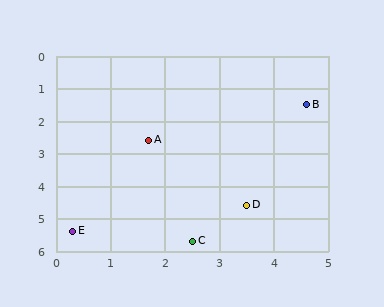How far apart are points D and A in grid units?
Points D and A are about 2.7 grid units apart.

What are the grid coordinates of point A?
Point A is at approximately (1.7, 2.6).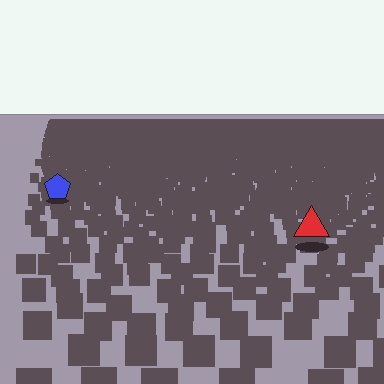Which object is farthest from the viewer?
The blue pentagon is farthest from the viewer. It appears smaller and the ground texture around it is denser.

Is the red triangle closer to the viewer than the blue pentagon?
Yes. The red triangle is closer — you can tell from the texture gradient: the ground texture is coarser near it.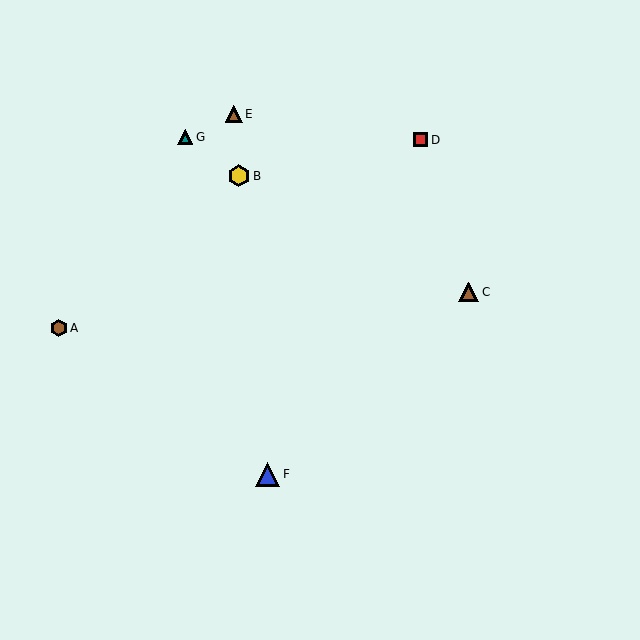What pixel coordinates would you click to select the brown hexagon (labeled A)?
Click at (59, 328) to select the brown hexagon A.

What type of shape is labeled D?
Shape D is a red square.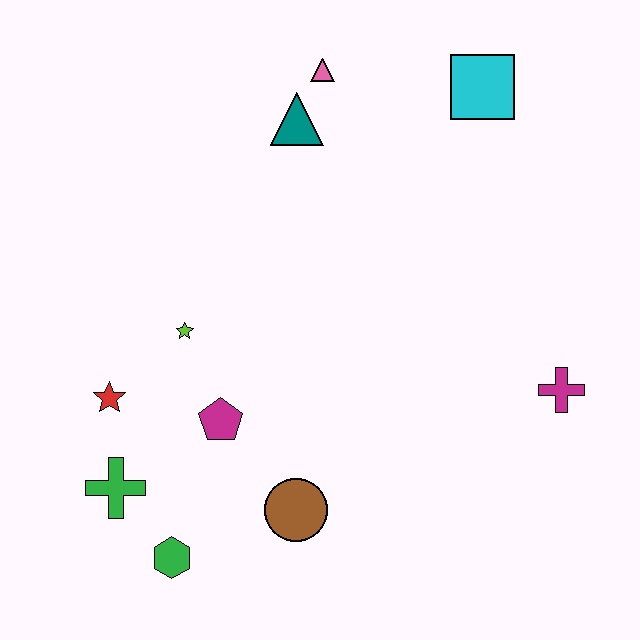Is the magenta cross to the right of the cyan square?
Yes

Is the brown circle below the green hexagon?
No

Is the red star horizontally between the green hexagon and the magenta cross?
No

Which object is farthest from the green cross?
The cyan square is farthest from the green cross.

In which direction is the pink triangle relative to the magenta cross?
The pink triangle is above the magenta cross.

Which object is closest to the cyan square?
The pink triangle is closest to the cyan square.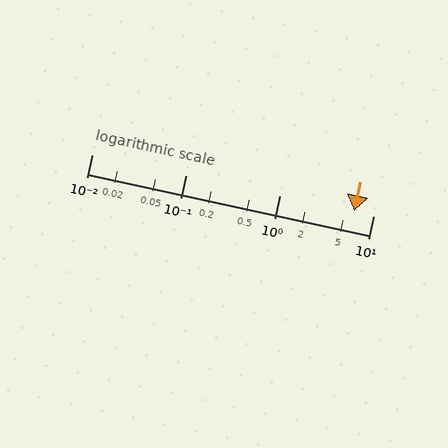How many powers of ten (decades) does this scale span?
The scale spans 3 decades, from 0.01 to 10.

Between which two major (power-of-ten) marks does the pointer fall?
The pointer is between 1 and 10.